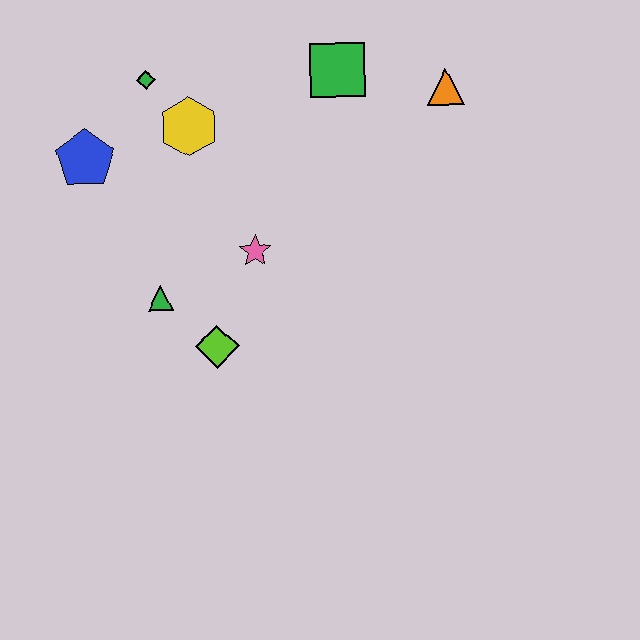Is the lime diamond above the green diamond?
No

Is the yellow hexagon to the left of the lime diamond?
Yes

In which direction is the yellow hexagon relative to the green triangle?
The yellow hexagon is above the green triangle.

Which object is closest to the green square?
The orange triangle is closest to the green square.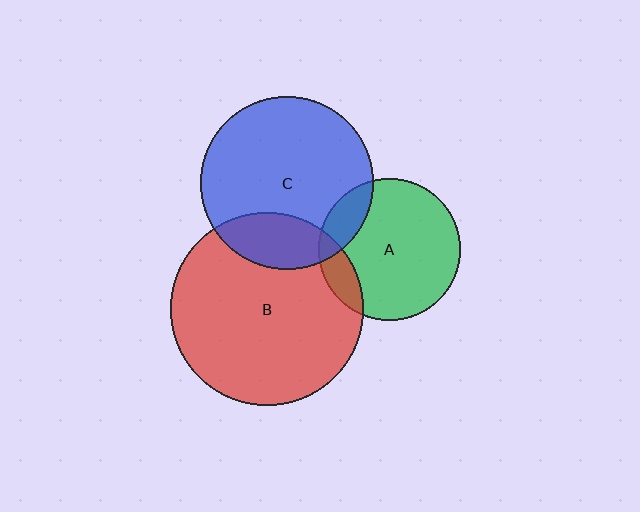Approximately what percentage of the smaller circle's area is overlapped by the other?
Approximately 20%.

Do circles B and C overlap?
Yes.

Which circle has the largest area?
Circle B (red).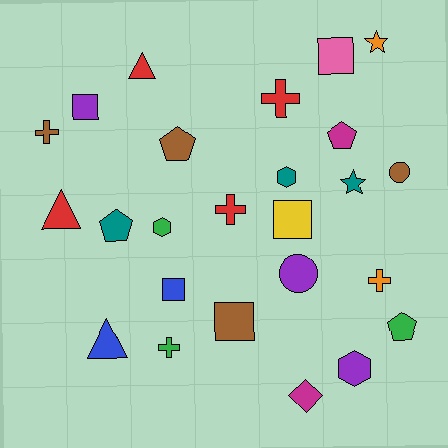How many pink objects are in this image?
There is 1 pink object.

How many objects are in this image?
There are 25 objects.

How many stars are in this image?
There are 2 stars.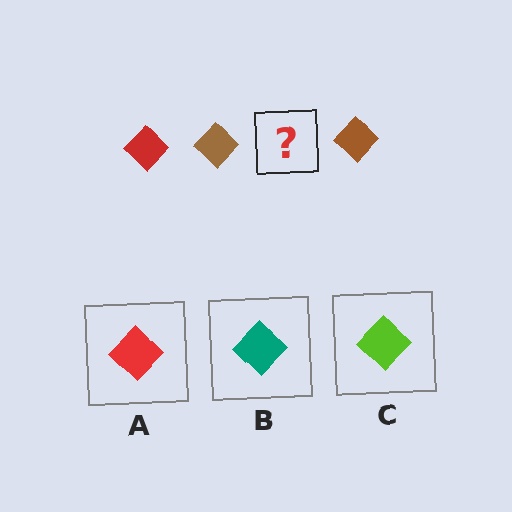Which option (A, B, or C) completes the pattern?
A.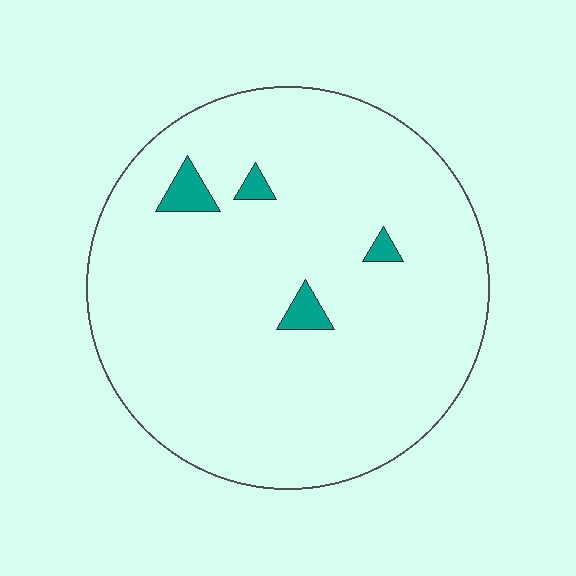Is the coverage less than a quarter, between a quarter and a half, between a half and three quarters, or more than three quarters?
Less than a quarter.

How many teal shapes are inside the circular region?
4.